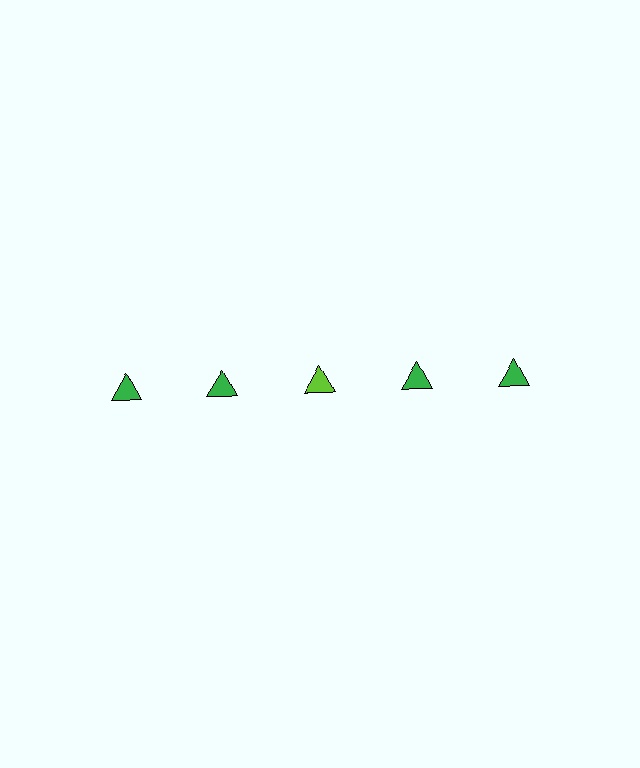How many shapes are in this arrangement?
There are 5 shapes arranged in a grid pattern.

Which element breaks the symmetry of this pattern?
The lime triangle in the top row, center column breaks the symmetry. All other shapes are green triangles.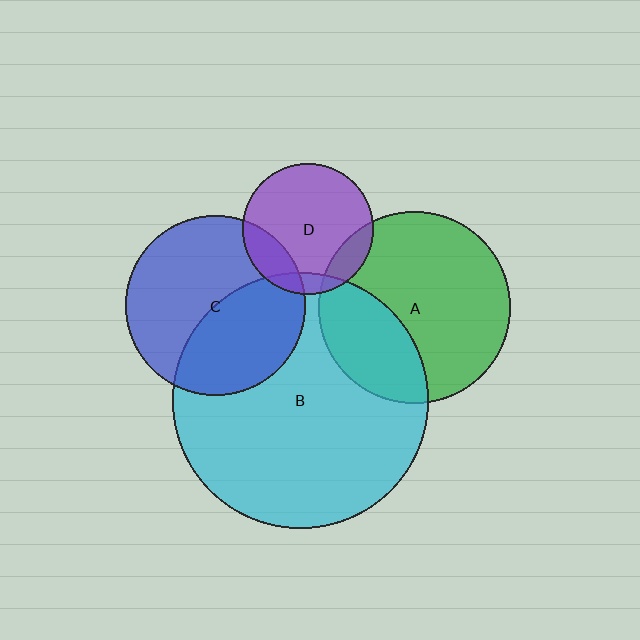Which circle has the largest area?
Circle B (cyan).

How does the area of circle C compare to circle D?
Approximately 1.9 times.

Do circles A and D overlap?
Yes.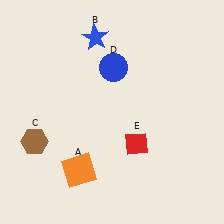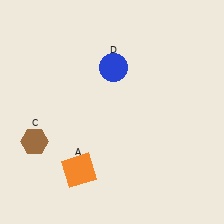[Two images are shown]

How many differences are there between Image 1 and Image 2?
There are 2 differences between the two images.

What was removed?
The red diamond (E), the blue star (B) were removed in Image 2.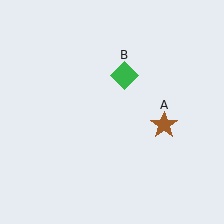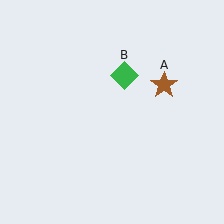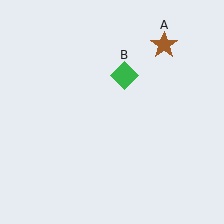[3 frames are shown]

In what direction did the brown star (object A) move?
The brown star (object A) moved up.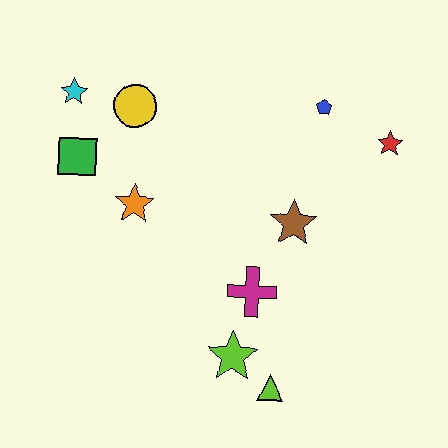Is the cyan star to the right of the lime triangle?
No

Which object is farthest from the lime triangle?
The cyan star is farthest from the lime triangle.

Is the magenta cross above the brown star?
No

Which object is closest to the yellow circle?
The cyan star is closest to the yellow circle.